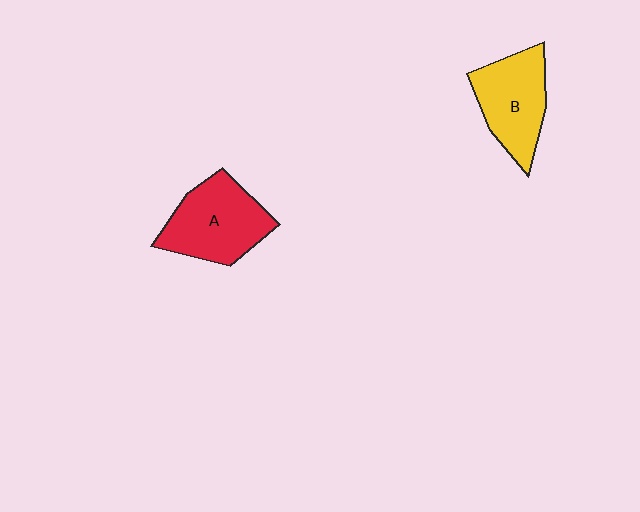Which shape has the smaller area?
Shape B (yellow).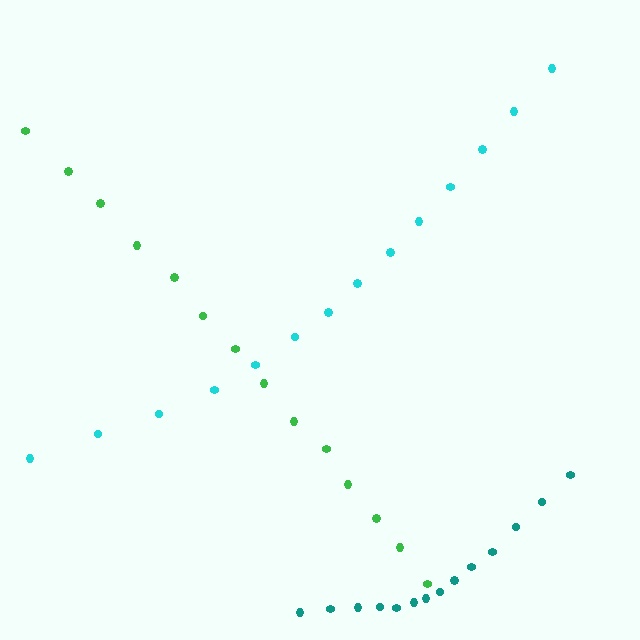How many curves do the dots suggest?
There are 3 distinct paths.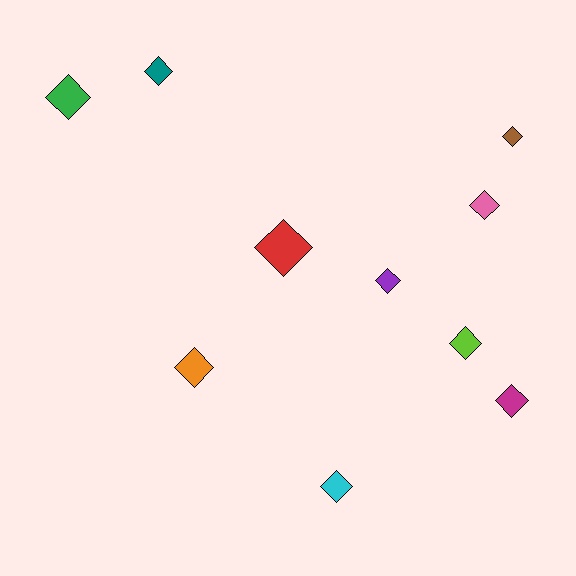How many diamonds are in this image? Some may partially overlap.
There are 10 diamonds.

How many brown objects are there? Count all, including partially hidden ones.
There is 1 brown object.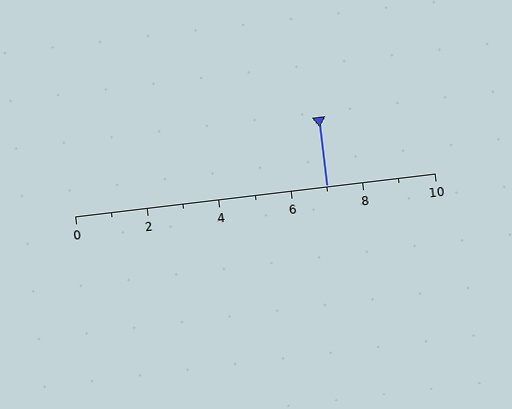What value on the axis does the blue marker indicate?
The marker indicates approximately 7.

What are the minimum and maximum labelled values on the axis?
The axis runs from 0 to 10.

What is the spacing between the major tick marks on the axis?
The major ticks are spaced 2 apart.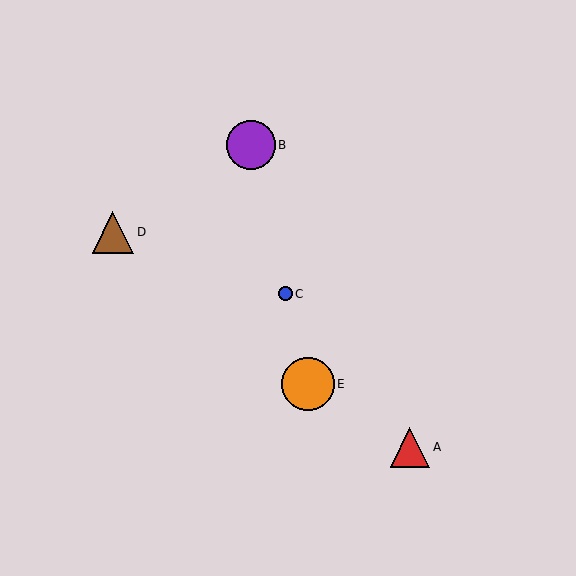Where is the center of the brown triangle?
The center of the brown triangle is at (113, 232).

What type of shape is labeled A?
Shape A is a red triangle.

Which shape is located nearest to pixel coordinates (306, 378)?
The orange circle (labeled E) at (308, 384) is nearest to that location.